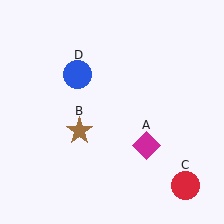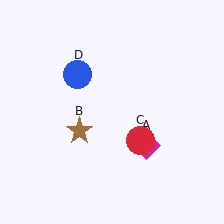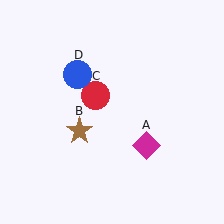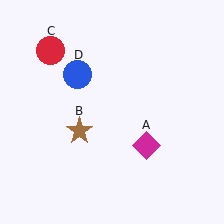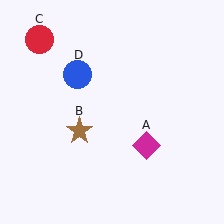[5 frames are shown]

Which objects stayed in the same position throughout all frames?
Magenta diamond (object A) and brown star (object B) and blue circle (object D) remained stationary.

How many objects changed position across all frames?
1 object changed position: red circle (object C).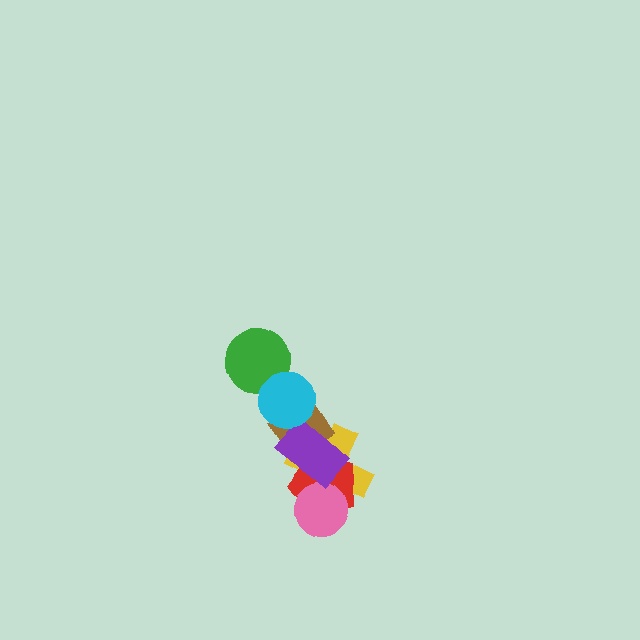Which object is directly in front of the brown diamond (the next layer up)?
The purple rectangle is directly in front of the brown diamond.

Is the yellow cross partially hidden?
Yes, it is partially covered by another shape.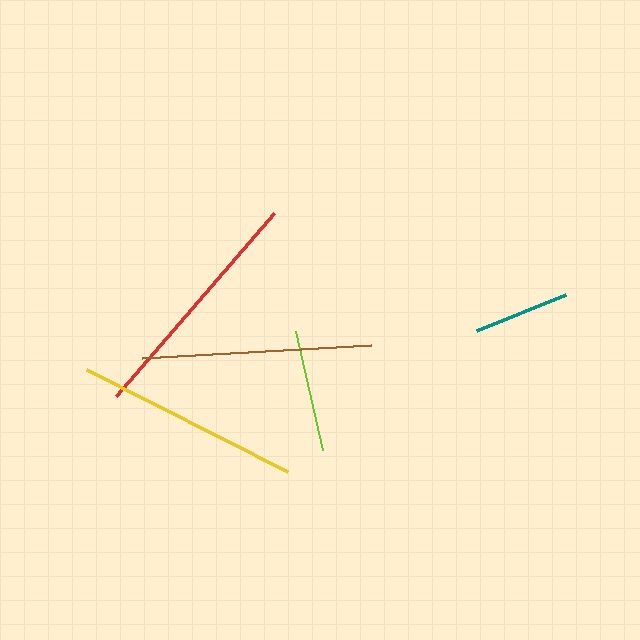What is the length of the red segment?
The red segment is approximately 241 pixels long.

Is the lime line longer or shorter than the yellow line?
The yellow line is longer than the lime line.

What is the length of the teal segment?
The teal segment is approximately 95 pixels long.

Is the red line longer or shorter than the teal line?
The red line is longer than the teal line.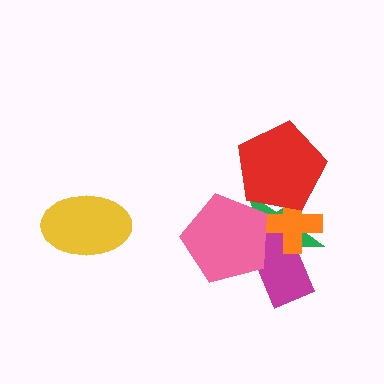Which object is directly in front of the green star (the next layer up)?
The magenta rectangle is directly in front of the green star.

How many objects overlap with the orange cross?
4 objects overlap with the orange cross.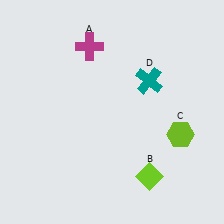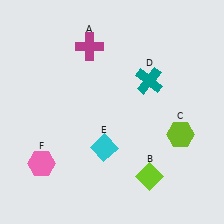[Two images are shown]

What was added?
A cyan diamond (E), a pink hexagon (F) were added in Image 2.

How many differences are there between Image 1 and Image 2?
There are 2 differences between the two images.